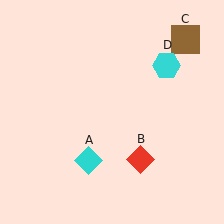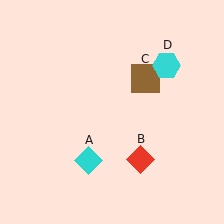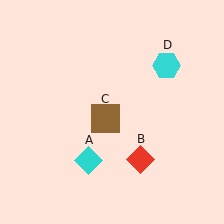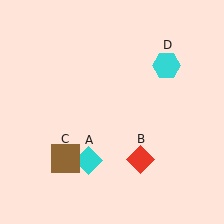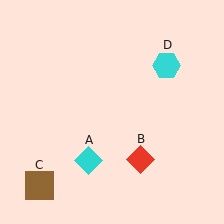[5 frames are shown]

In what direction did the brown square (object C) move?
The brown square (object C) moved down and to the left.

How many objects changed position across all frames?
1 object changed position: brown square (object C).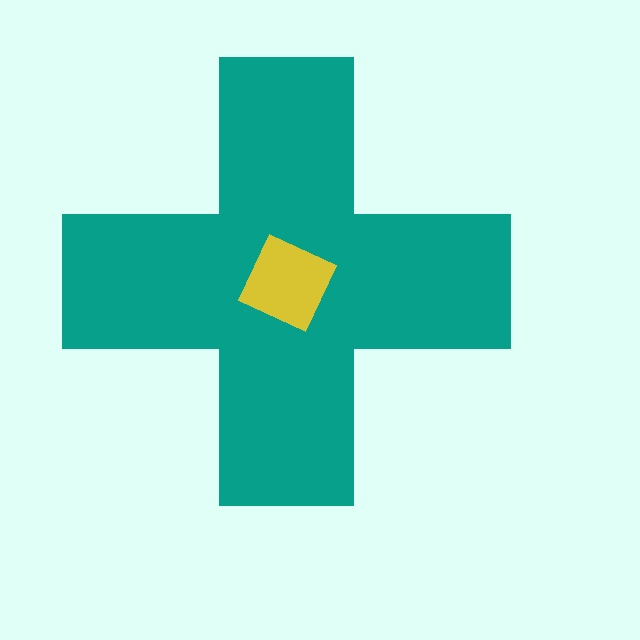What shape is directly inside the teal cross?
The yellow diamond.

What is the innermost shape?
The yellow diamond.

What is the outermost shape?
The teal cross.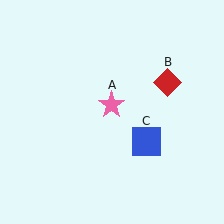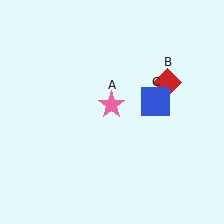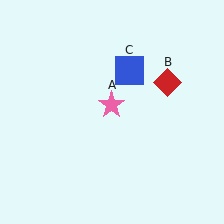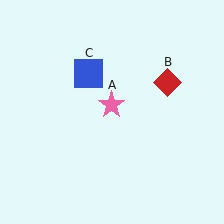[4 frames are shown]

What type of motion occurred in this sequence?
The blue square (object C) rotated counterclockwise around the center of the scene.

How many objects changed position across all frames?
1 object changed position: blue square (object C).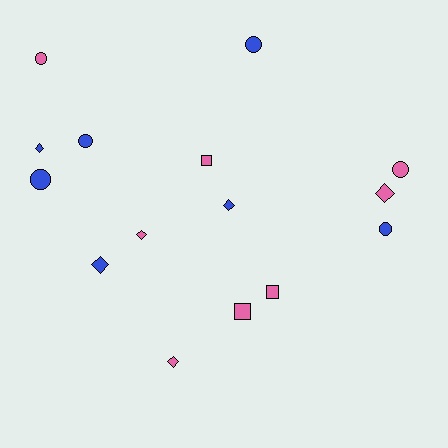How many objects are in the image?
There are 15 objects.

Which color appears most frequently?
Pink, with 8 objects.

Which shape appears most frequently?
Circle, with 6 objects.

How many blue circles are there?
There are 4 blue circles.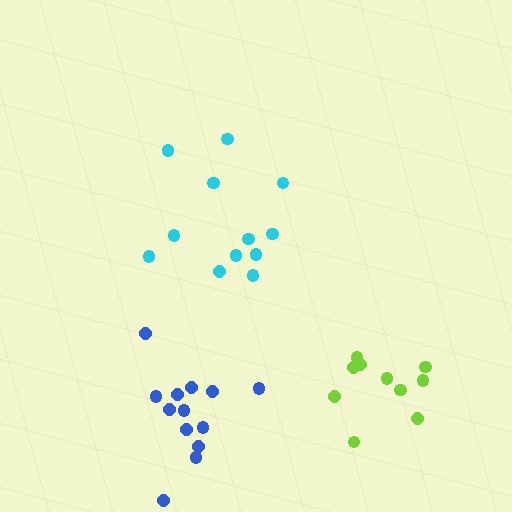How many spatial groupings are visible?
There are 3 spatial groupings.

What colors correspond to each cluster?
The clusters are colored: blue, cyan, lime.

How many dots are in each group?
Group 1: 13 dots, Group 2: 12 dots, Group 3: 10 dots (35 total).